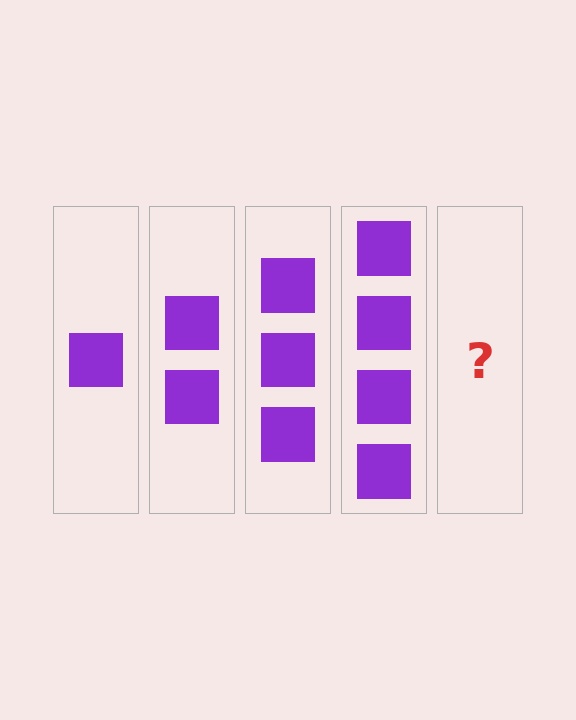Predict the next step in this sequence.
The next step is 5 squares.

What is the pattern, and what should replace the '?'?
The pattern is that each step adds one more square. The '?' should be 5 squares.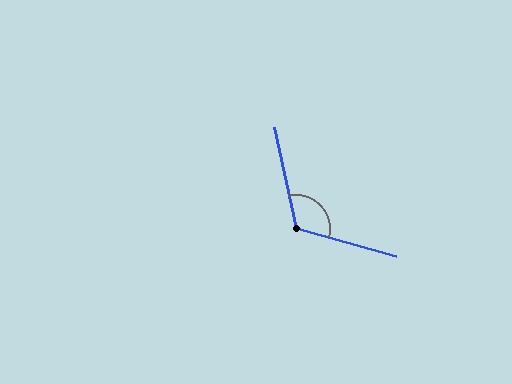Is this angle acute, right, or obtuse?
It is obtuse.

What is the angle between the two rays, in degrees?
Approximately 118 degrees.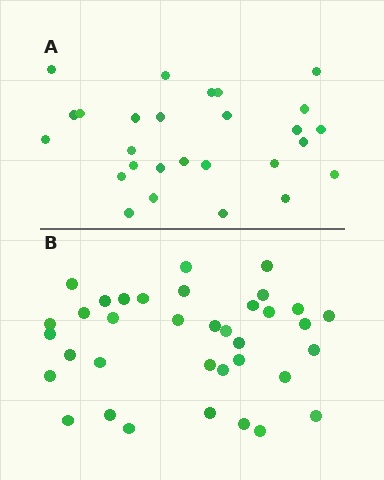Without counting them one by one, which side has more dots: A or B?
Region B (the bottom region) has more dots.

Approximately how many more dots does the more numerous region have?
Region B has roughly 8 or so more dots than region A.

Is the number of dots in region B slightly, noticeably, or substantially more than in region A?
Region B has noticeably more, but not dramatically so. The ratio is roughly 1.3 to 1.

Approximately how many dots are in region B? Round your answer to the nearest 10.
About 40 dots. (The exact count is 36, which rounds to 40.)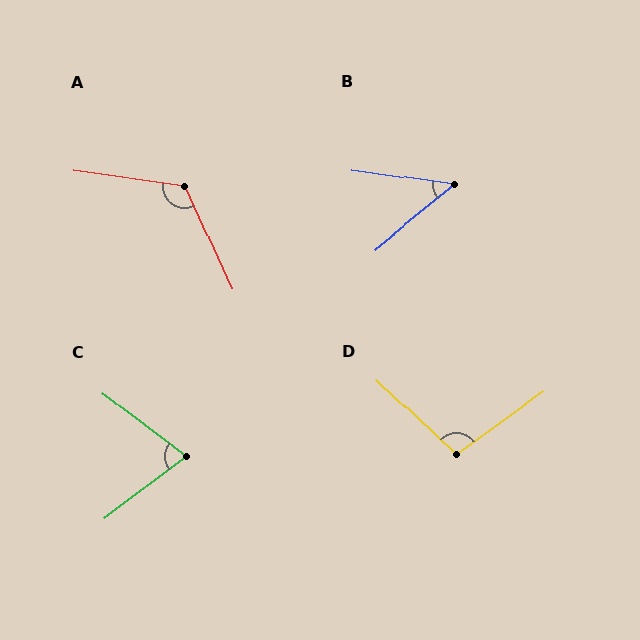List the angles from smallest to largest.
B (47°), C (74°), D (101°), A (122°).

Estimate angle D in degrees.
Approximately 101 degrees.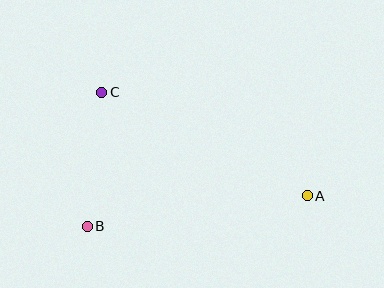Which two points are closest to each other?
Points B and C are closest to each other.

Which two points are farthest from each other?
Points A and C are farthest from each other.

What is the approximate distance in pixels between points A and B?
The distance between A and B is approximately 222 pixels.